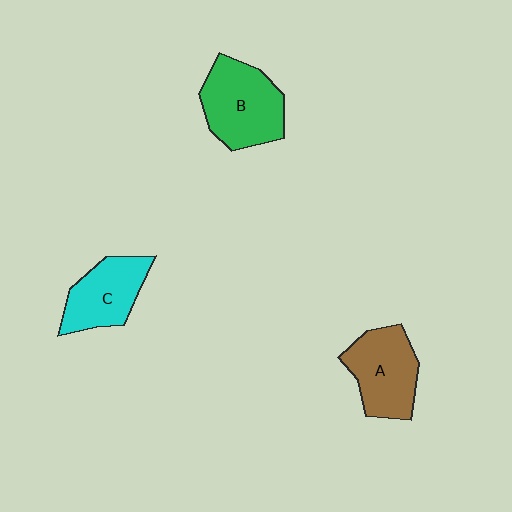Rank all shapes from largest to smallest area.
From largest to smallest: B (green), A (brown), C (cyan).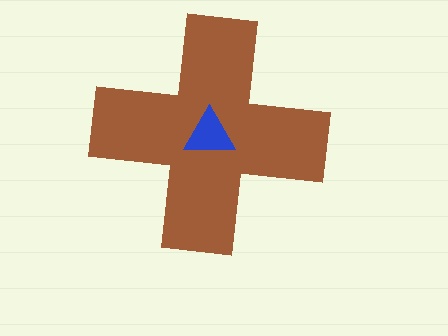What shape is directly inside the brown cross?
The blue triangle.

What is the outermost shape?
The brown cross.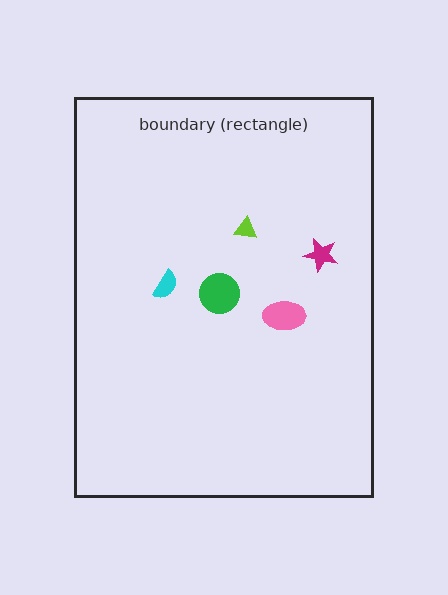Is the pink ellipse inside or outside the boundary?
Inside.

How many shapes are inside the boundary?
5 inside, 0 outside.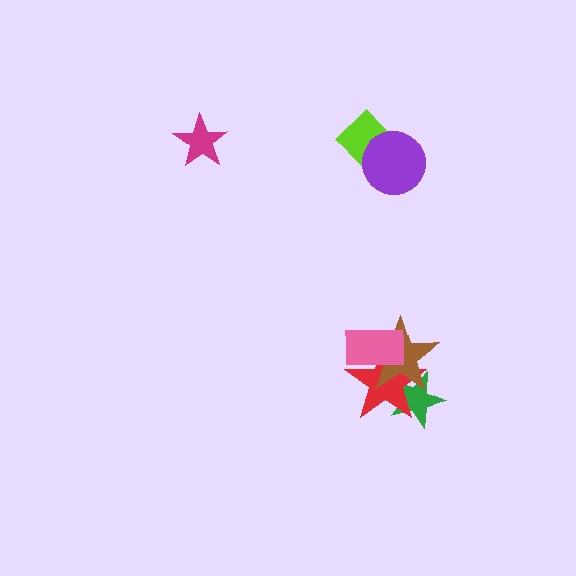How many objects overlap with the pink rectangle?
2 objects overlap with the pink rectangle.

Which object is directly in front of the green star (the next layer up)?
The red star is directly in front of the green star.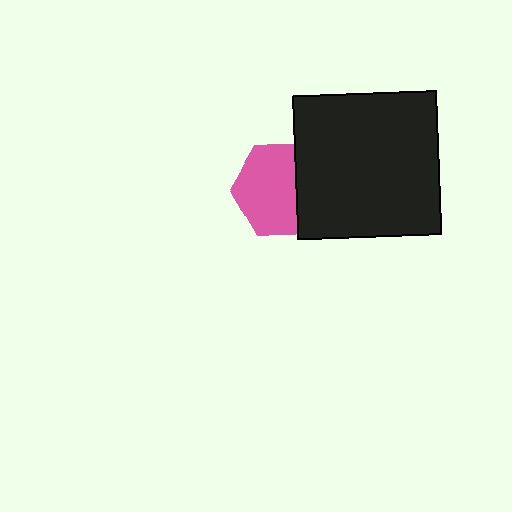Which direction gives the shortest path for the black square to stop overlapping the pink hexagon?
Moving right gives the shortest separation.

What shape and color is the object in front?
The object in front is a black square.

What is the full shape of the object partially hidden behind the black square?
The partially hidden object is a pink hexagon.